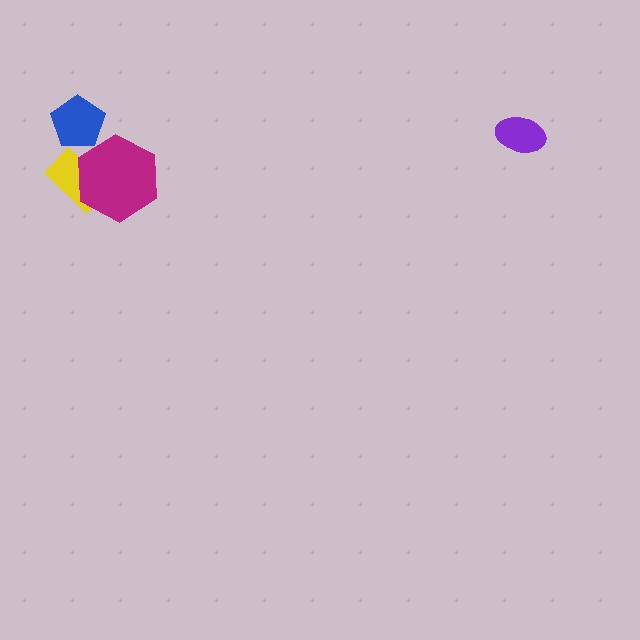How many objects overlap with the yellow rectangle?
1 object overlaps with the yellow rectangle.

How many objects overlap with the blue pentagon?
0 objects overlap with the blue pentagon.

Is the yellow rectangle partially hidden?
Yes, it is partially covered by another shape.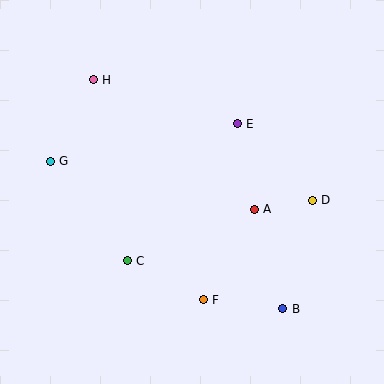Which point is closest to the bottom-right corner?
Point B is closest to the bottom-right corner.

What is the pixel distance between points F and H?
The distance between F and H is 246 pixels.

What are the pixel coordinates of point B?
Point B is at (283, 309).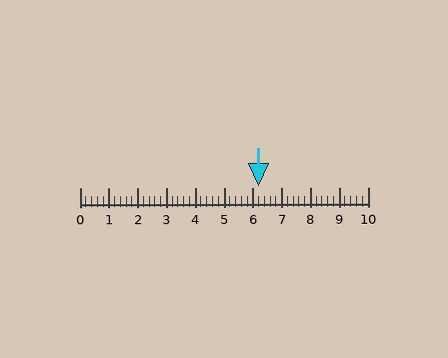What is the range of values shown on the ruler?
The ruler shows values from 0 to 10.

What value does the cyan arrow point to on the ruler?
The cyan arrow points to approximately 6.2.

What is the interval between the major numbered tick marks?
The major tick marks are spaced 1 units apart.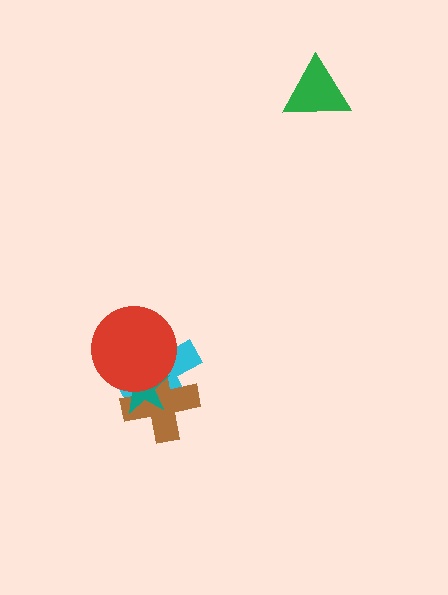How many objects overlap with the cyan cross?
3 objects overlap with the cyan cross.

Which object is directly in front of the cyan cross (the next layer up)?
The brown cross is directly in front of the cyan cross.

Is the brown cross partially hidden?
Yes, it is partially covered by another shape.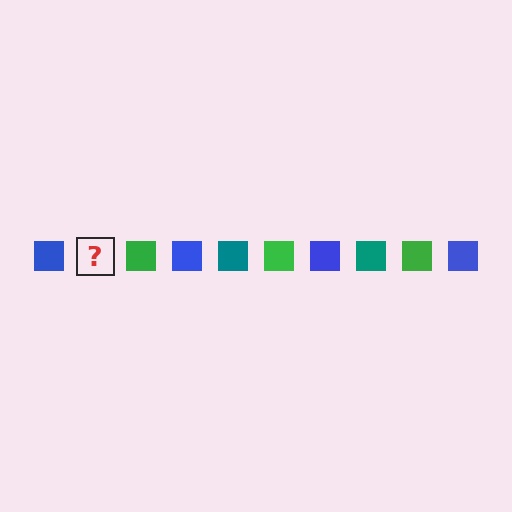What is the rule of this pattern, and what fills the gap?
The rule is that the pattern cycles through blue, teal, green squares. The gap should be filled with a teal square.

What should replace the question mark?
The question mark should be replaced with a teal square.